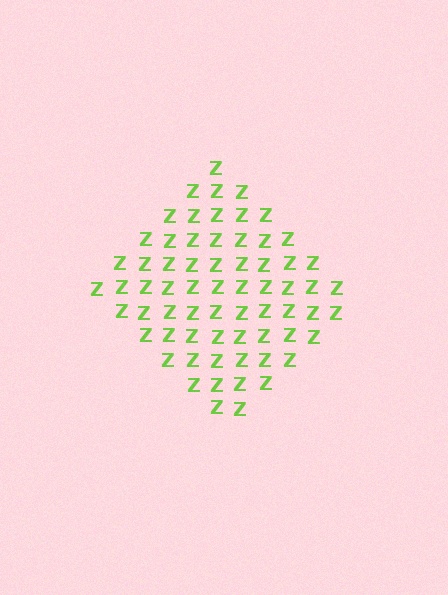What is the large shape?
The large shape is a diamond.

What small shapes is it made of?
It is made of small letter Z's.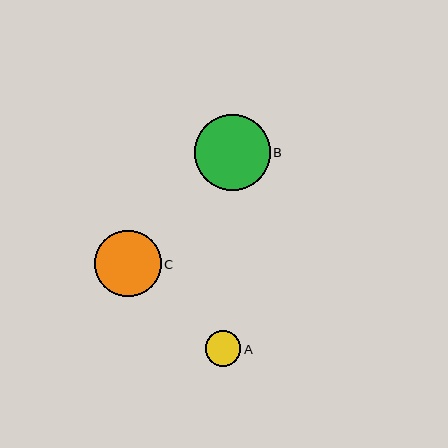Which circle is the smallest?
Circle A is the smallest with a size of approximately 35 pixels.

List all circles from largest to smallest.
From largest to smallest: B, C, A.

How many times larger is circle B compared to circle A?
Circle B is approximately 2.1 times the size of circle A.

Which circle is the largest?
Circle B is the largest with a size of approximately 75 pixels.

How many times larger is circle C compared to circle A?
Circle C is approximately 1.9 times the size of circle A.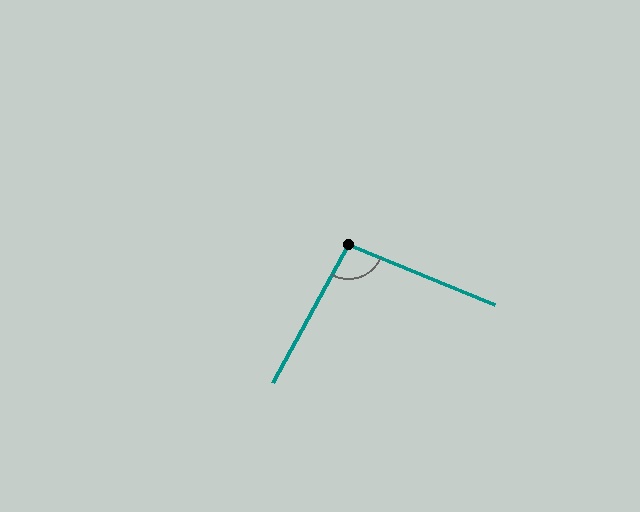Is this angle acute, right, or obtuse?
It is obtuse.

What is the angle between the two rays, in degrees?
Approximately 96 degrees.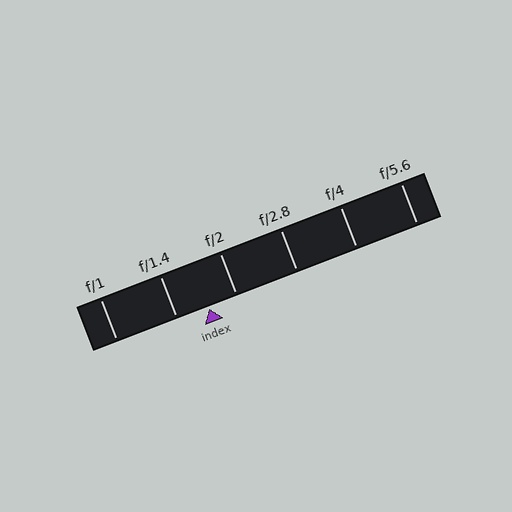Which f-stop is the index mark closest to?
The index mark is closest to f/2.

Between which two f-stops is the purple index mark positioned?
The index mark is between f/1.4 and f/2.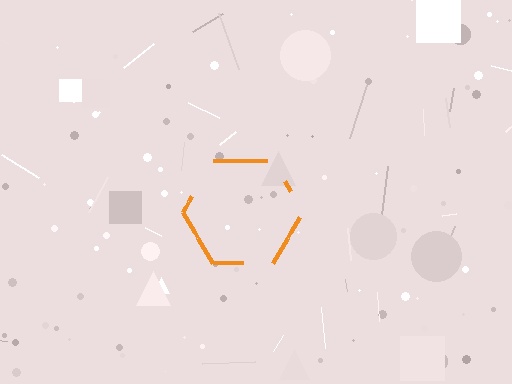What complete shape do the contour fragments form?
The contour fragments form a hexagon.